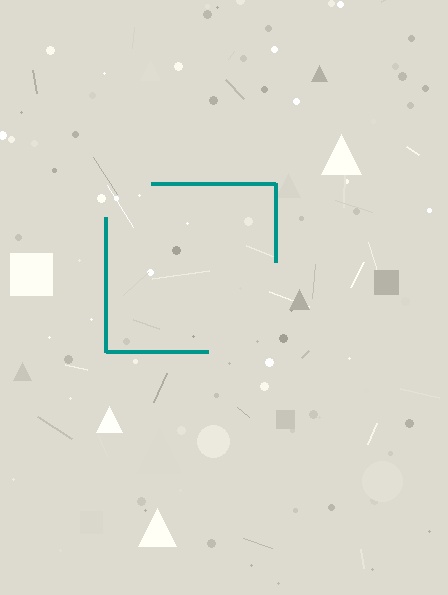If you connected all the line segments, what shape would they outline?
They would outline a square.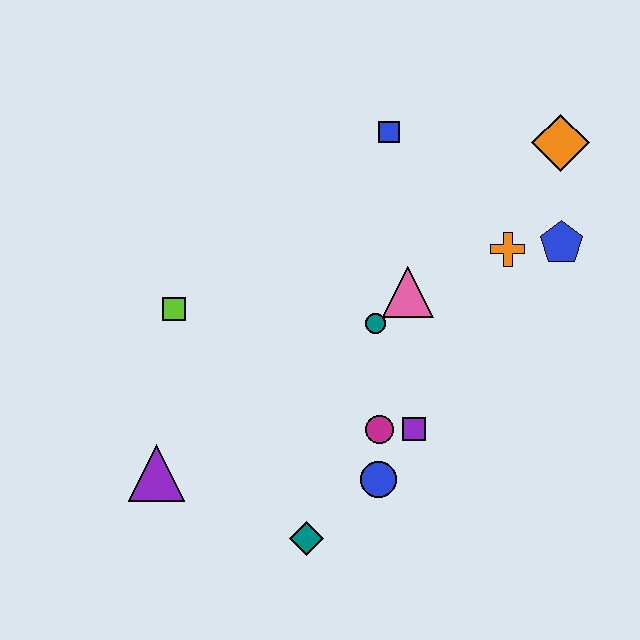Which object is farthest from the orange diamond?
The purple triangle is farthest from the orange diamond.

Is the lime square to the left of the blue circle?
Yes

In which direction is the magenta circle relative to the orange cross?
The magenta circle is below the orange cross.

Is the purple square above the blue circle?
Yes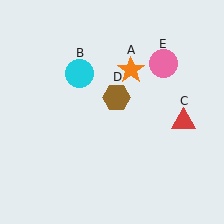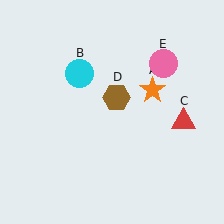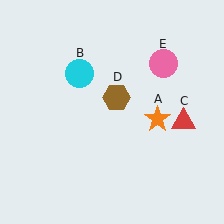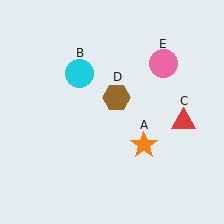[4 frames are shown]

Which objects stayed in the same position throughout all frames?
Cyan circle (object B) and red triangle (object C) and brown hexagon (object D) and pink circle (object E) remained stationary.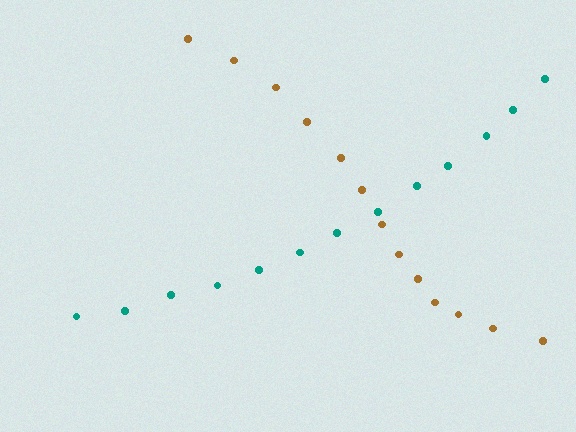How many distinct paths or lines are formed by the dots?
There are 2 distinct paths.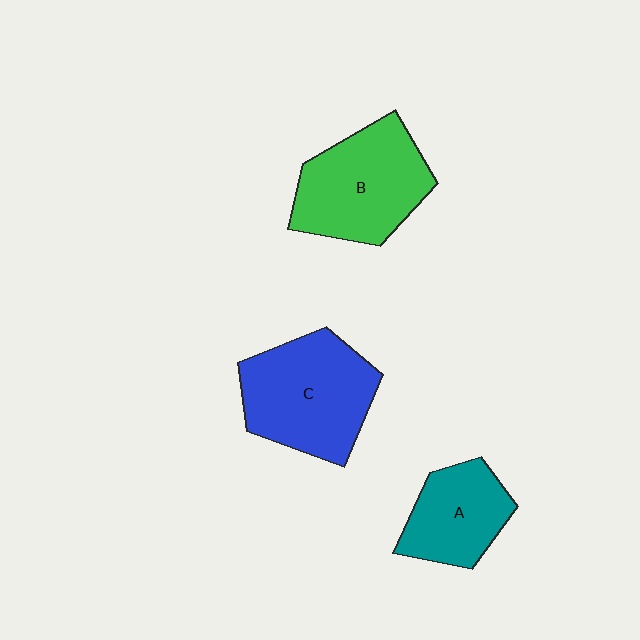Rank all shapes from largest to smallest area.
From largest to smallest: C (blue), B (green), A (teal).